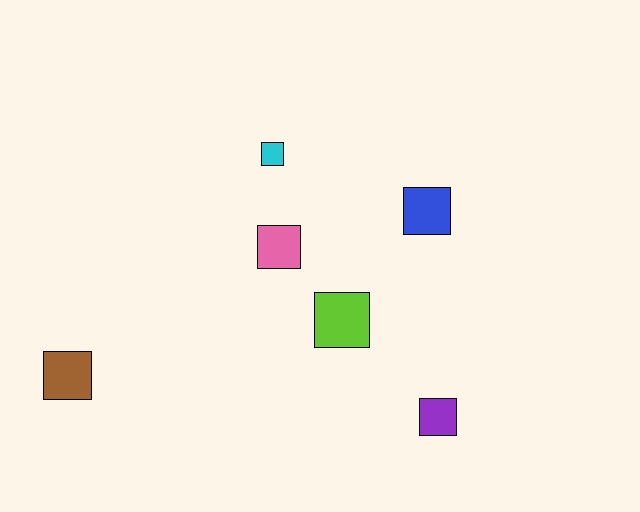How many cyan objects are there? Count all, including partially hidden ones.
There is 1 cyan object.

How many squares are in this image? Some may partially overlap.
There are 6 squares.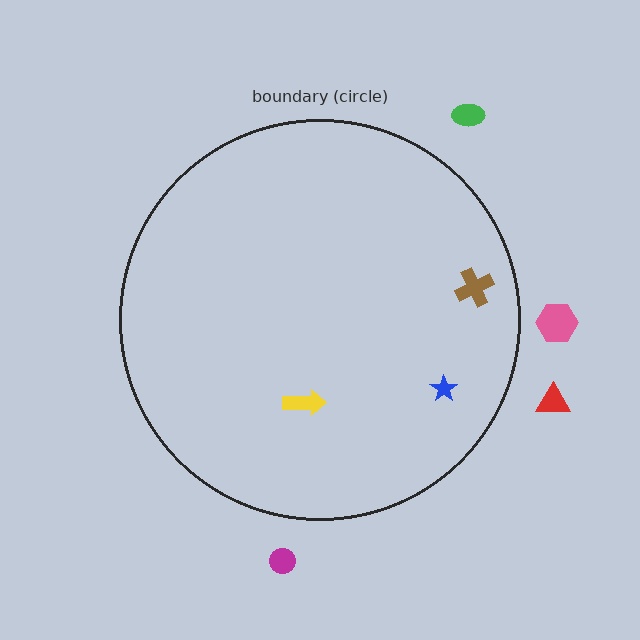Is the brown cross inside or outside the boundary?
Inside.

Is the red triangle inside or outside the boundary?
Outside.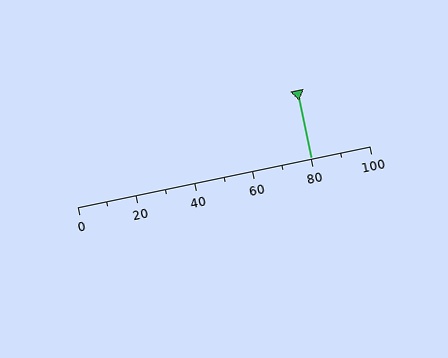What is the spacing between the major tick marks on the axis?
The major ticks are spaced 20 apart.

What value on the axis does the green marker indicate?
The marker indicates approximately 80.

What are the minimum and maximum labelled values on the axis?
The axis runs from 0 to 100.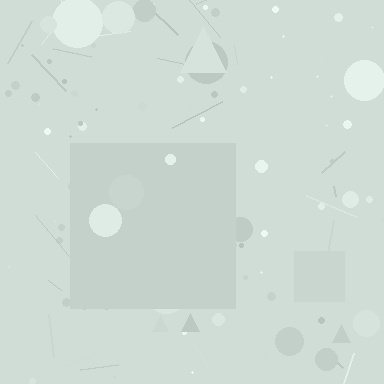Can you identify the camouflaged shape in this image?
The camouflaged shape is a square.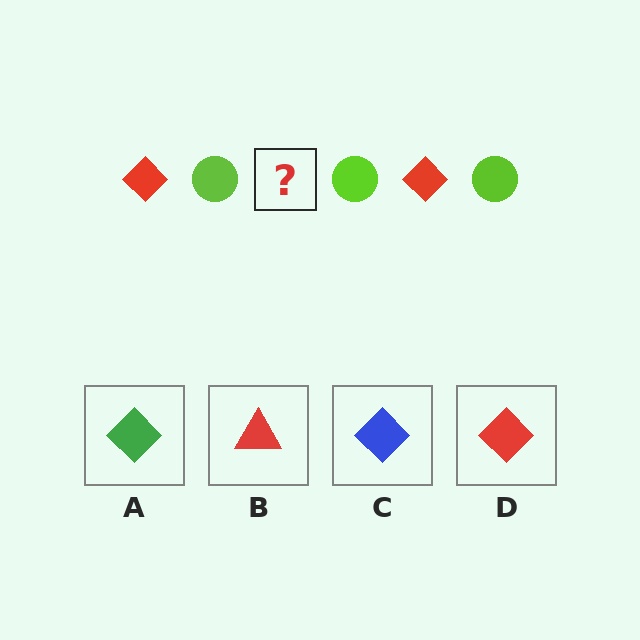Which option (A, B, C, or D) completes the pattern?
D.